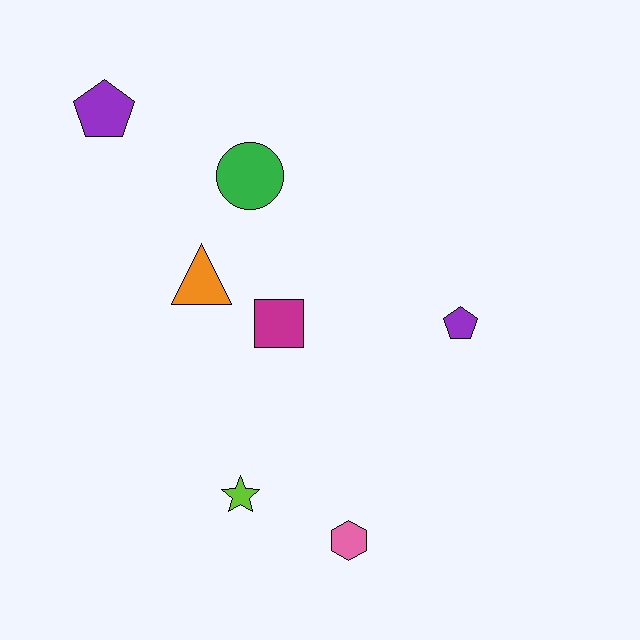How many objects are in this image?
There are 7 objects.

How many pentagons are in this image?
There are 2 pentagons.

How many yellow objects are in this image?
There are no yellow objects.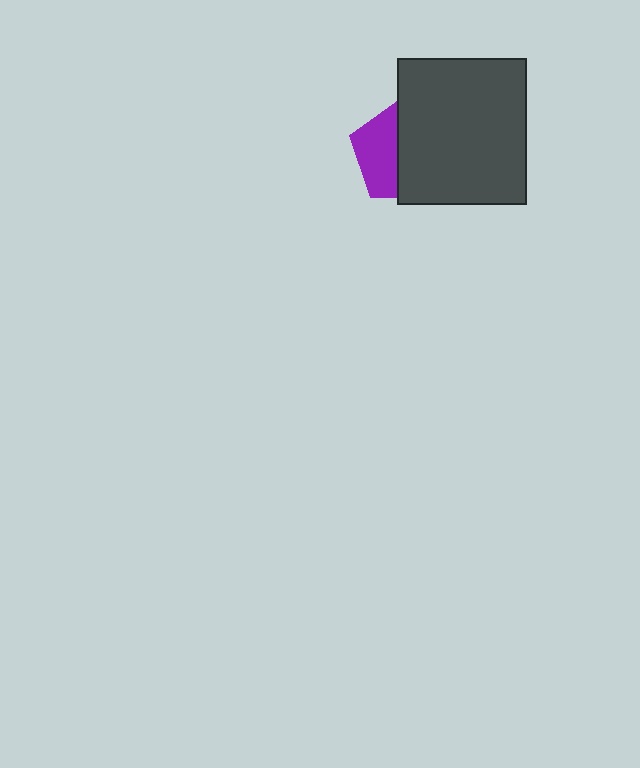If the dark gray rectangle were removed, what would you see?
You would see the complete purple pentagon.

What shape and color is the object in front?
The object in front is a dark gray rectangle.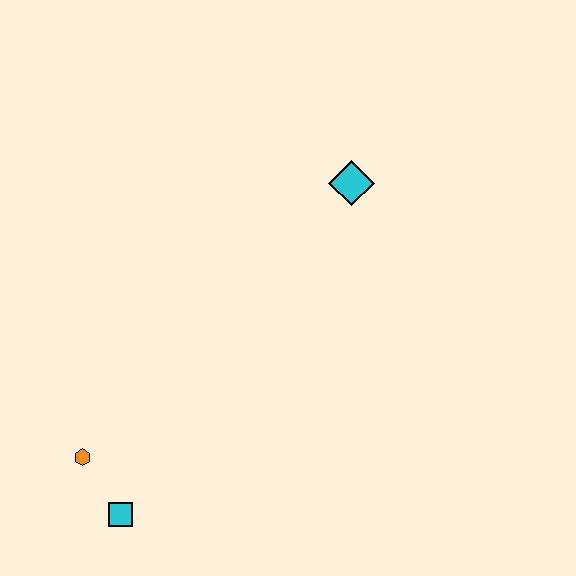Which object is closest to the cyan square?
The orange hexagon is closest to the cyan square.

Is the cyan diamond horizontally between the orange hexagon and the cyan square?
No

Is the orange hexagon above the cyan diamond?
No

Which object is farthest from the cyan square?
The cyan diamond is farthest from the cyan square.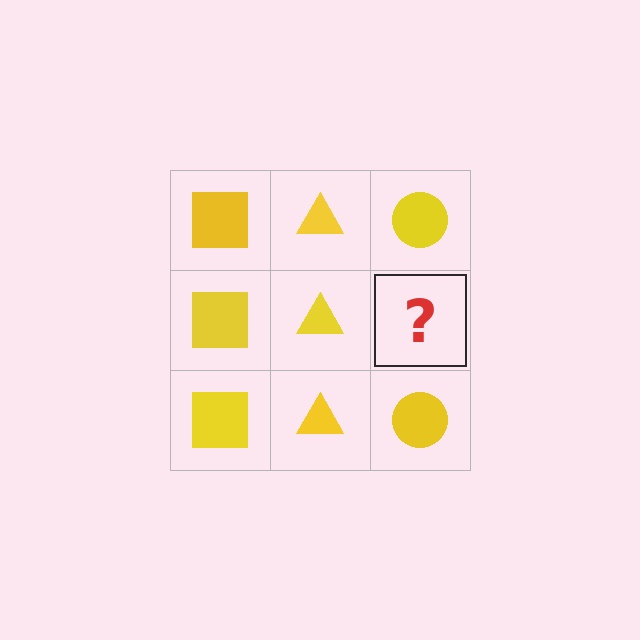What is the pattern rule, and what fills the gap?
The rule is that each column has a consistent shape. The gap should be filled with a yellow circle.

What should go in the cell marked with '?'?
The missing cell should contain a yellow circle.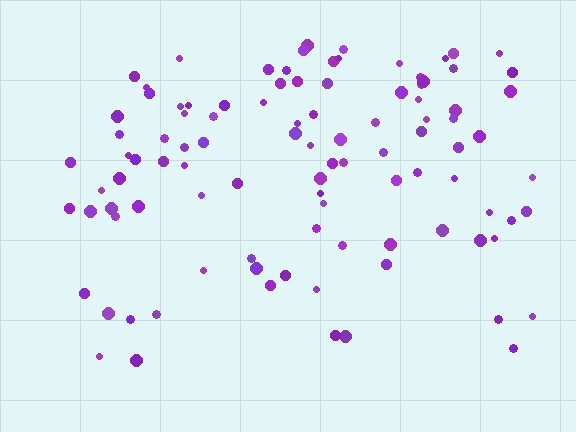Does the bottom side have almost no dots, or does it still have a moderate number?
Still a moderate number, just noticeably fewer than the top.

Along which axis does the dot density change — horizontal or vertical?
Vertical.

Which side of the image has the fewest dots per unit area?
The bottom.